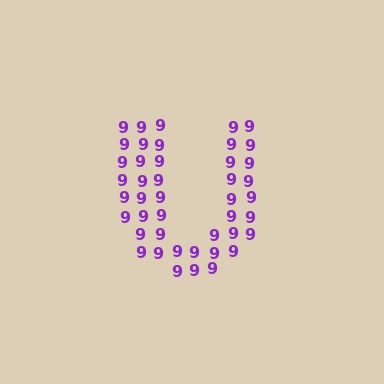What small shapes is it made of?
It is made of small digit 9's.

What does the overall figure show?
The overall figure shows the letter U.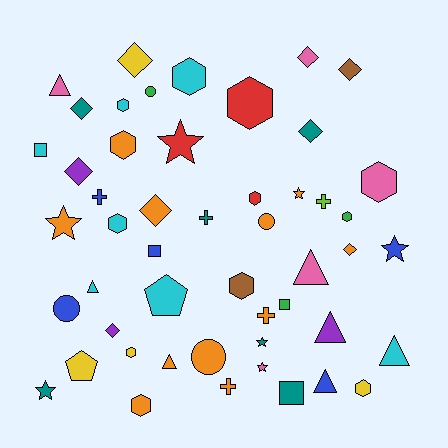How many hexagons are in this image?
There are 12 hexagons.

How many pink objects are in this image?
There are 5 pink objects.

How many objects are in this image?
There are 50 objects.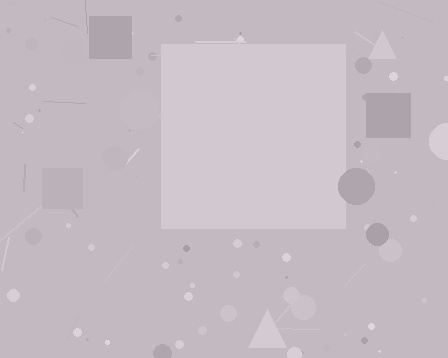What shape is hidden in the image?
A square is hidden in the image.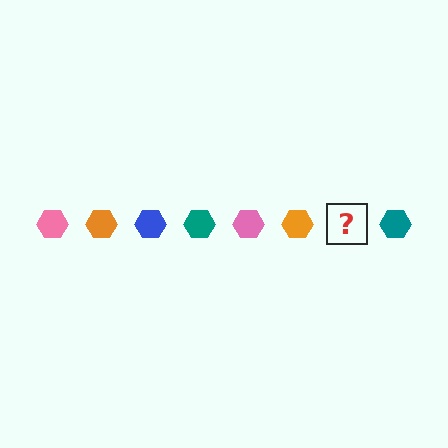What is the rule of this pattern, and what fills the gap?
The rule is that the pattern cycles through pink, orange, blue, teal hexagons. The gap should be filled with a blue hexagon.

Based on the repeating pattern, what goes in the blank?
The blank should be a blue hexagon.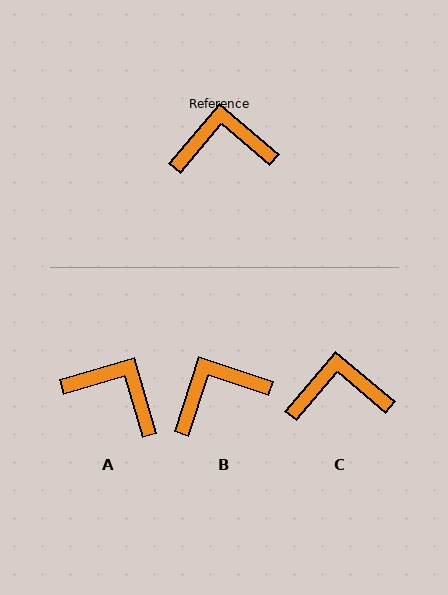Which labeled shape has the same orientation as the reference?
C.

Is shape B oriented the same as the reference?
No, it is off by about 22 degrees.